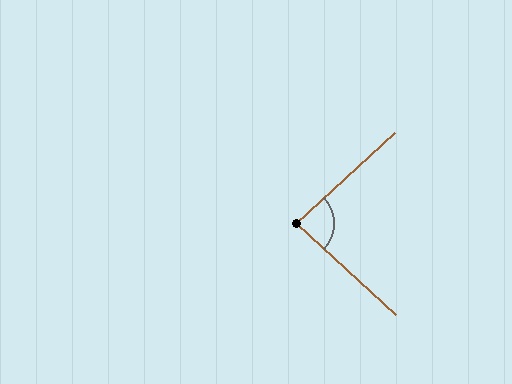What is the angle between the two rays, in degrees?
Approximately 86 degrees.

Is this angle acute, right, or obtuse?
It is approximately a right angle.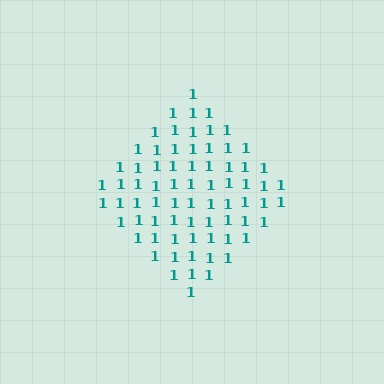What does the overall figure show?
The overall figure shows a diamond.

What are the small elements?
The small elements are digit 1's.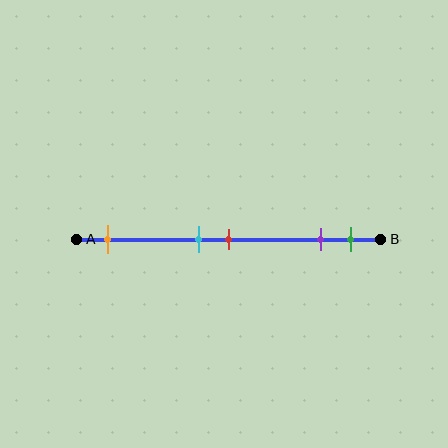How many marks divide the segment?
There are 5 marks dividing the segment.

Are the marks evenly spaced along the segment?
No, the marks are not evenly spaced.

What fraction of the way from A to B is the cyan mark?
The cyan mark is approximately 40% (0.4) of the way from A to B.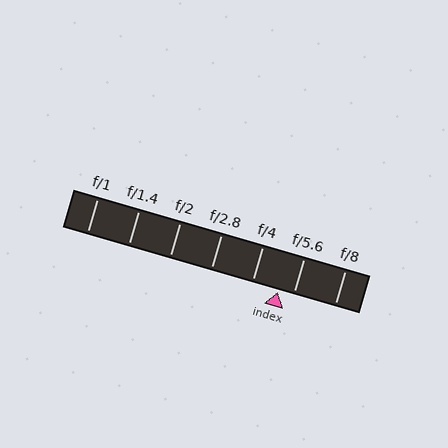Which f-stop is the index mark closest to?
The index mark is closest to f/5.6.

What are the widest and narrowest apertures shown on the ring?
The widest aperture shown is f/1 and the narrowest is f/8.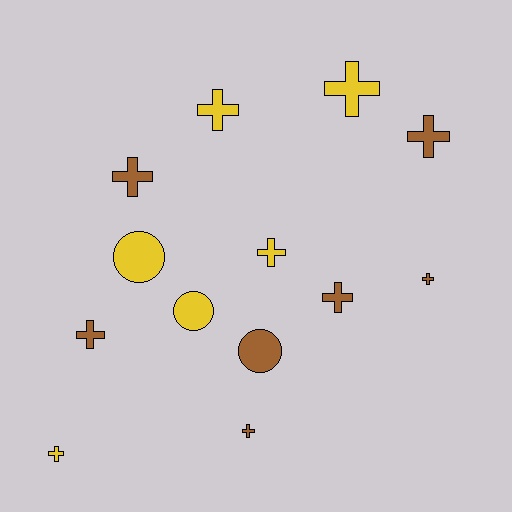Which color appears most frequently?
Brown, with 7 objects.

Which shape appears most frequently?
Cross, with 10 objects.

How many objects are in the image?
There are 13 objects.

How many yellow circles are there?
There are 2 yellow circles.